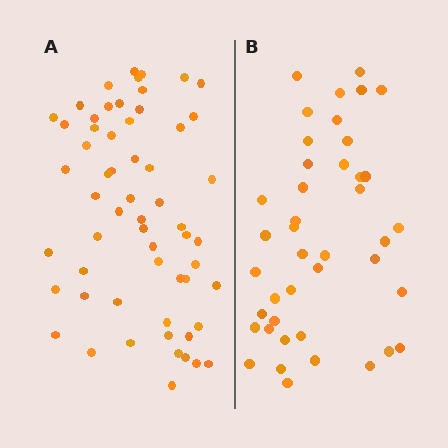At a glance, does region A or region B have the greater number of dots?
Region A (the left region) has more dots.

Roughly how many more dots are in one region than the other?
Region A has approximately 15 more dots than region B.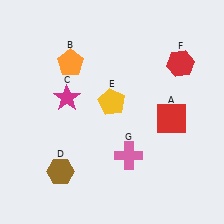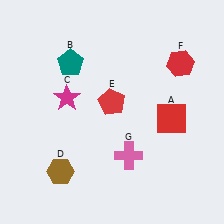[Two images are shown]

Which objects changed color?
B changed from orange to teal. E changed from yellow to red.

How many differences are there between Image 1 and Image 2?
There are 2 differences between the two images.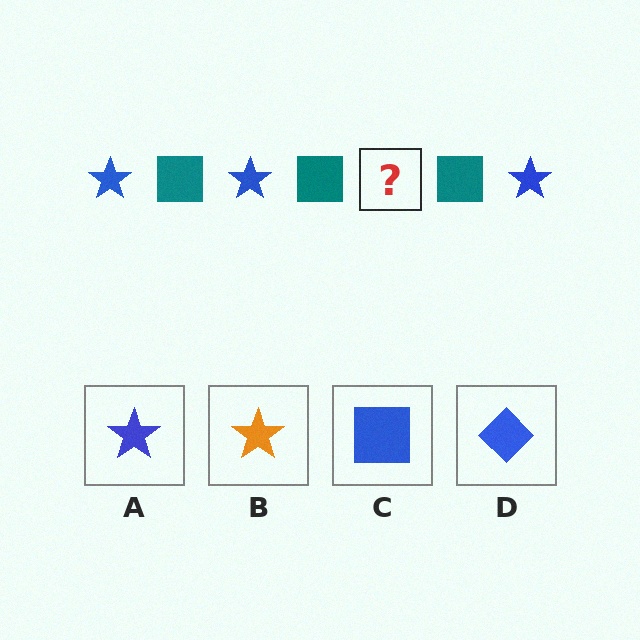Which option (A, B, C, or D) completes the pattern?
A.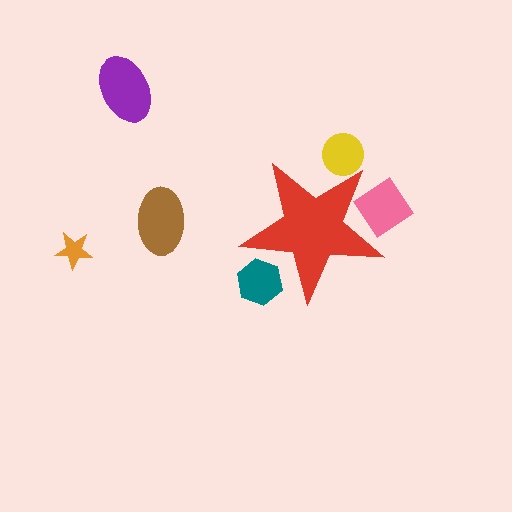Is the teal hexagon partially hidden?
Yes, the teal hexagon is partially hidden behind the red star.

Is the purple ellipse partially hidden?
No, the purple ellipse is fully visible.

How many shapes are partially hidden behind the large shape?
3 shapes are partially hidden.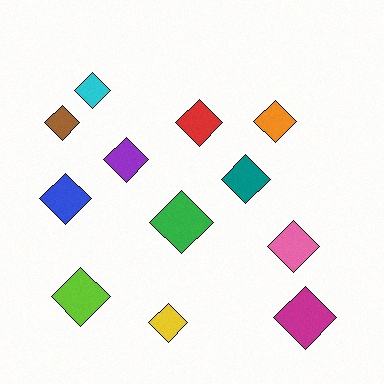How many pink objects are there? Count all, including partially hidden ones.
There is 1 pink object.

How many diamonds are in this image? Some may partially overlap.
There are 12 diamonds.